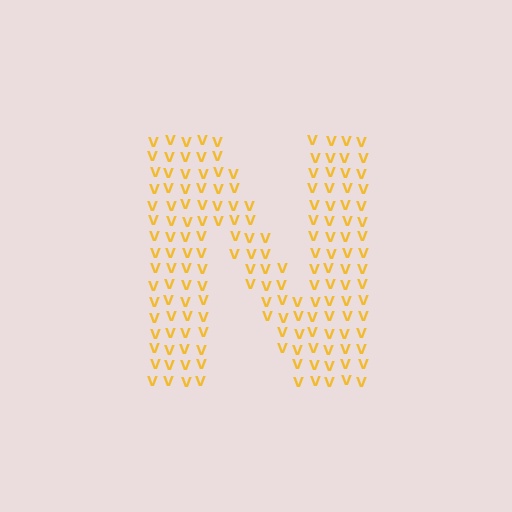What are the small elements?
The small elements are letter V's.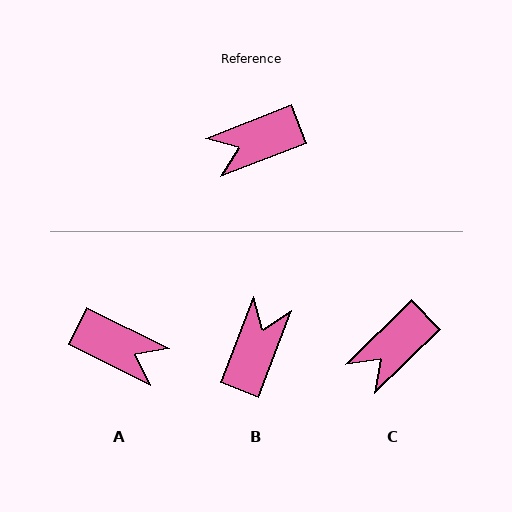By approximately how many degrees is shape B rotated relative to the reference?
Approximately 132 degrees clockwise.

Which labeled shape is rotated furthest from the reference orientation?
B, about 132 degrees away.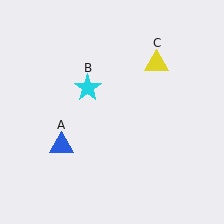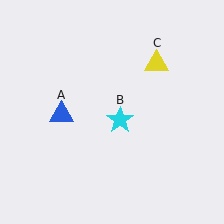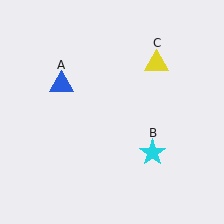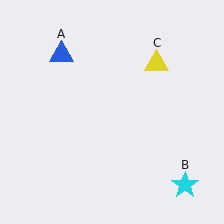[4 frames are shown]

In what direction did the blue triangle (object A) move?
The blue triangle (object A) moved up.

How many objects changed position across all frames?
2 objects changed position: blue triangle (object A), cyan star (object B).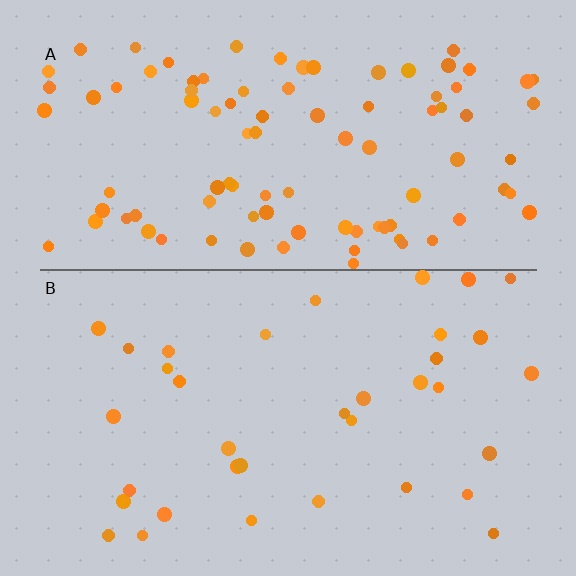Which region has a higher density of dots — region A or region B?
A (the top).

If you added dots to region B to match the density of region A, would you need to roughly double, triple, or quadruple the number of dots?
Approximately triple.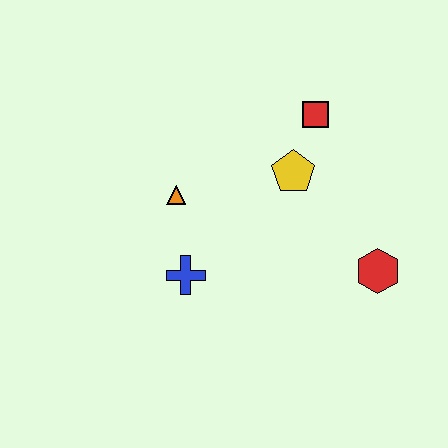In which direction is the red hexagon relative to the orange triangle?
The red hexagon is to the right of the orange triangle.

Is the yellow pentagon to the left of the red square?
Yes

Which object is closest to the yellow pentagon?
The red square is closest to the yellow pentagon.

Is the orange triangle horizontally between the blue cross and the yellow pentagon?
No